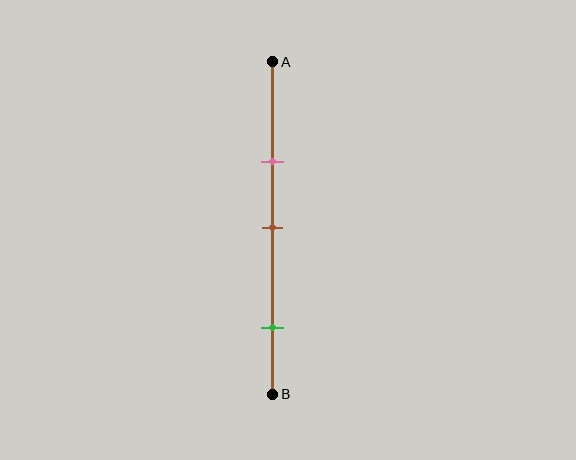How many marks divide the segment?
There are 3 marks dividing the segment.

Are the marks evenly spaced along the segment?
No, the marks are not evenly spaced.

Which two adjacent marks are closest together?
The pink and brown marks are the closest adjacent pair.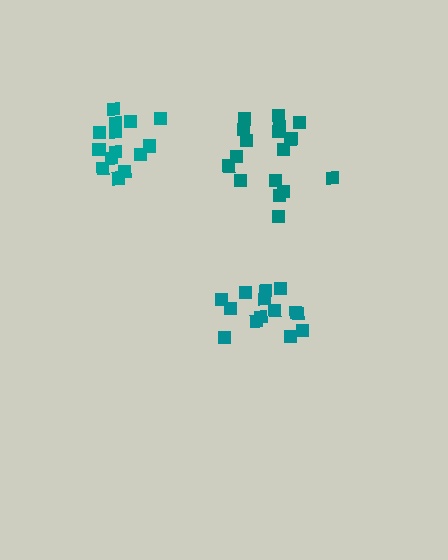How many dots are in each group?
Group 1: 14 dots, Group 2: 18 dots, Group 3: 14 dots (46 total).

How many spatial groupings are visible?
There are 3 spatial groupings.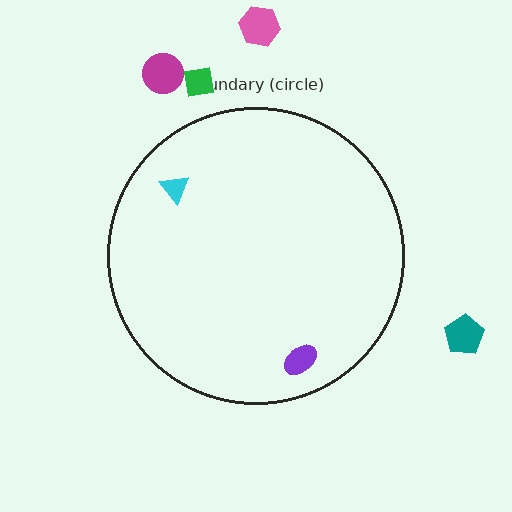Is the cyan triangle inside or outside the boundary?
Inside.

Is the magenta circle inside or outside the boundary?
Outside.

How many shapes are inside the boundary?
2 inside, 4 outside.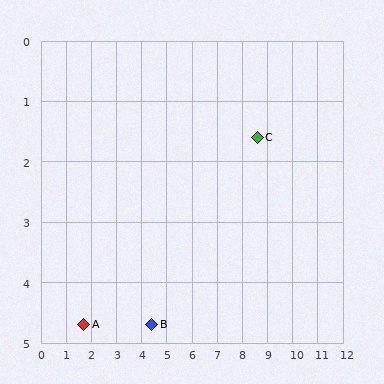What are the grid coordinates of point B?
Point B is at approximately (4.4, 4.7).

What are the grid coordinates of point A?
Point A is at approximately (1.7, 4.7).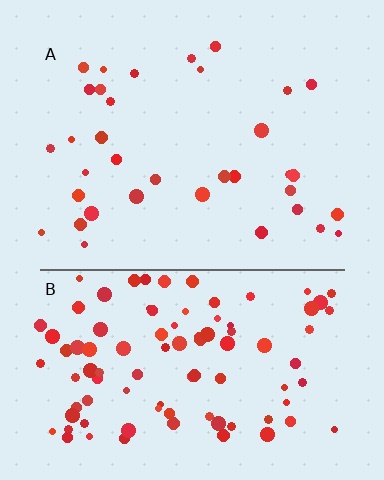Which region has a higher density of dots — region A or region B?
B (the bottom).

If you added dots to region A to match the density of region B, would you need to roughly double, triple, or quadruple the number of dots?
Approximately triple.